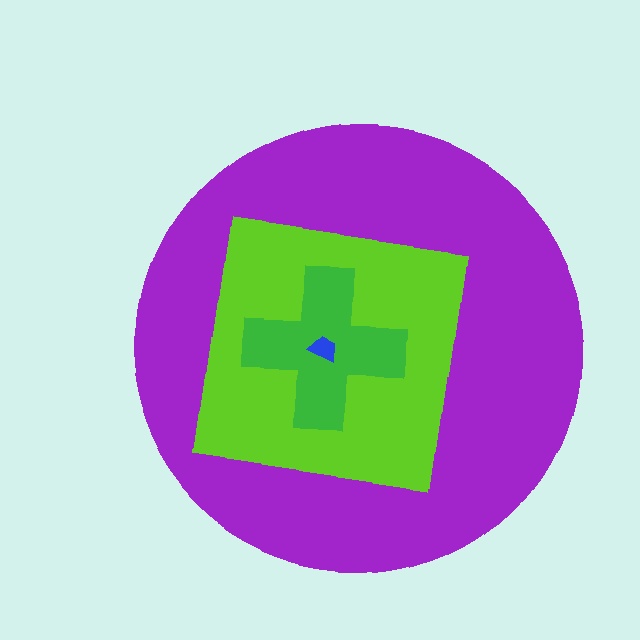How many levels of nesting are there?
4.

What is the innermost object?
The blue trapezoid.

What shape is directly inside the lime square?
The green cross.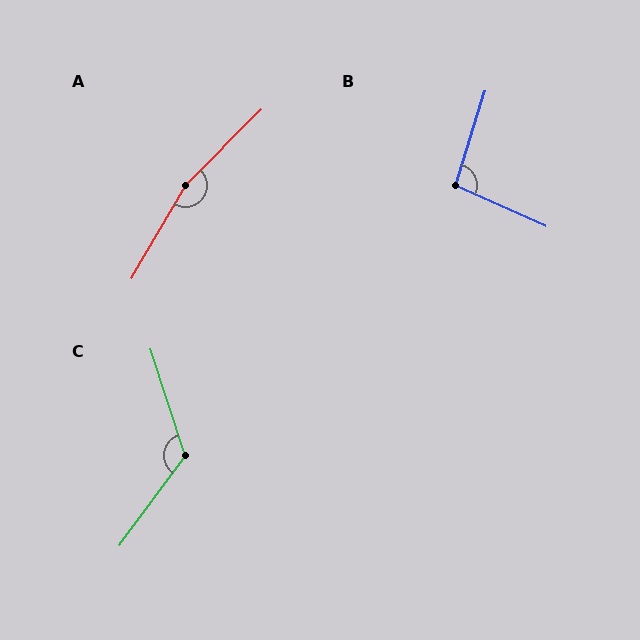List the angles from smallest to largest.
B (97°), C (126°), A (165°).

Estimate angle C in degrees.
Approximately 126 degrees.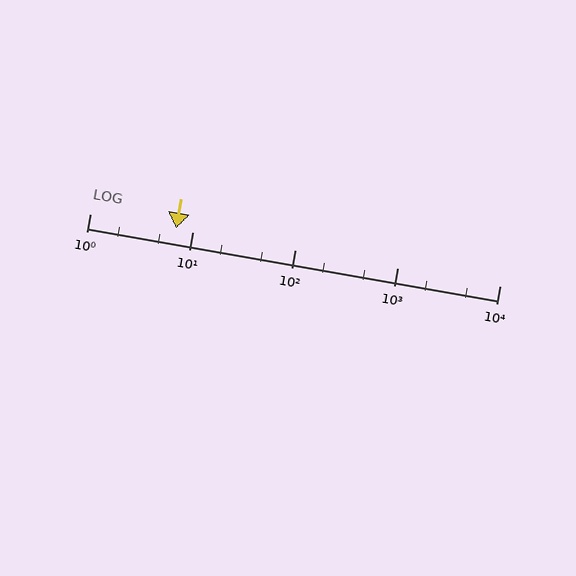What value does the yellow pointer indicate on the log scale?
The pointer indicates approximately 6.9.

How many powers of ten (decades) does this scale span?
The scale spans 4 decades, from 1 to 10000.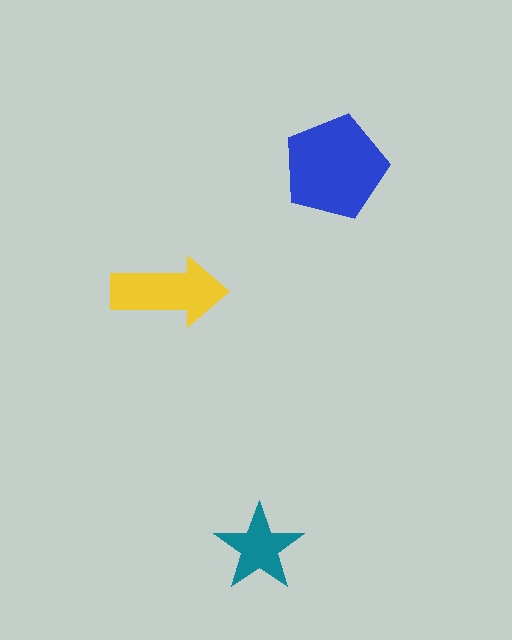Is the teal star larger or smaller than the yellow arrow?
Smaller.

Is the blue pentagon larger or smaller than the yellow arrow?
Larger.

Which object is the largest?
The blue pentagon.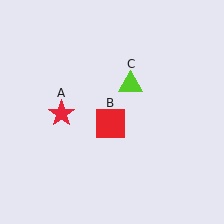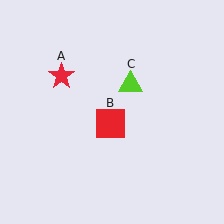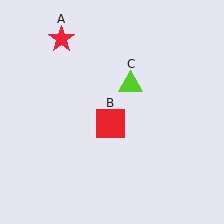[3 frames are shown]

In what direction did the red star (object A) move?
The red star (object A) moved up.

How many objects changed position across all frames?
1 object changed position: red star (object A).